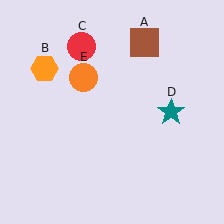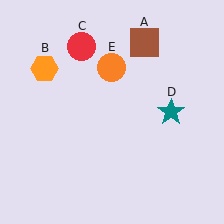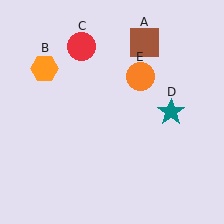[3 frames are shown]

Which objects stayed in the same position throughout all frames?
Brown square (object A) and orange hexagon (object B) and red circle (object C) and teal star (object D) remained stationary.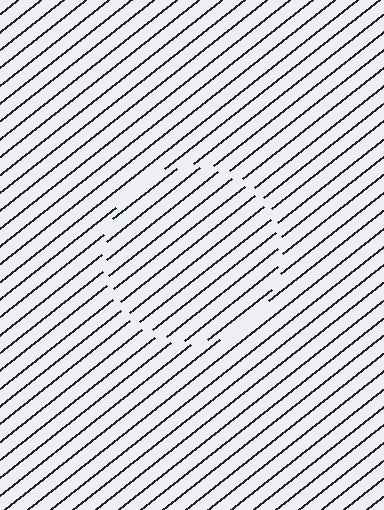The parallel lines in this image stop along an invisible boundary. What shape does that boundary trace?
An illusory circle. The interior of the shape contains the same grating, shifted by half a period — the contour is defined by the phase discontinuity where line-ends from the inner and outer gratings abut.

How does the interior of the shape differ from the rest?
The interior of the shape contains the same grating, shifted by half a period — the contour is defined by the phase discontinuity where line-ends from the inner and outer gratings abut.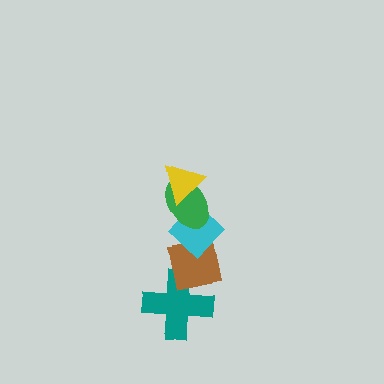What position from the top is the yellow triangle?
The yellow triangle is 1st from the top.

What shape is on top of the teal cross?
The brown square is on top of the teal cross.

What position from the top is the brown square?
The brown square is 4th from the top.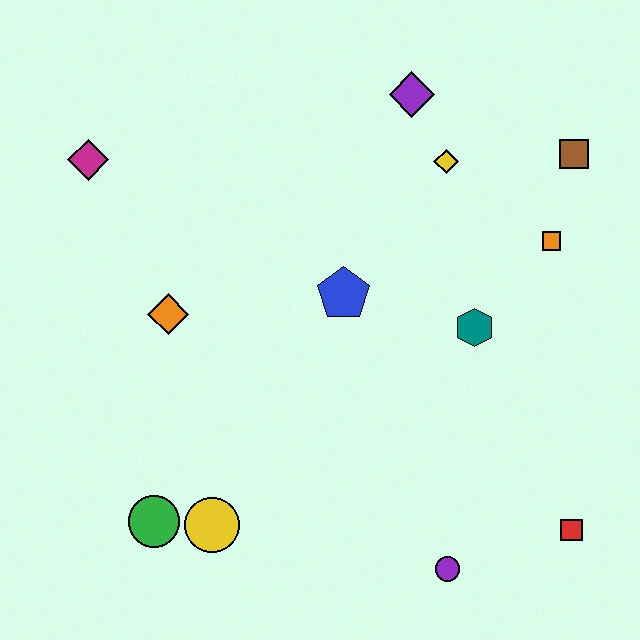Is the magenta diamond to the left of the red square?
Yes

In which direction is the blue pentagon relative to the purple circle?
The blue pentagon is above the purple circle.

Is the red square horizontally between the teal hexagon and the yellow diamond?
No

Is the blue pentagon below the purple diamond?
Yes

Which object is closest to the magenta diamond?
The orange diamond is closest to the magenta diamond.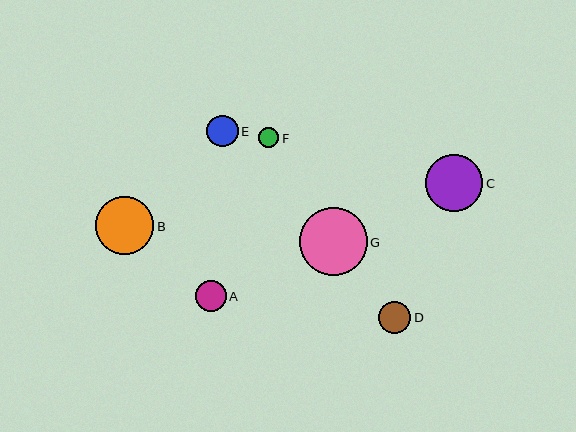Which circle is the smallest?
Circle F is the smallest with a size of approximately 20 pixels.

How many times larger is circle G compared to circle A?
Circle G is approximately 2.2 times the size of circle A.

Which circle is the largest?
Circle G is the largest with a size of approximately 67 pixels.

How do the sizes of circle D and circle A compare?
Circle D and circle A are approximately the same size.